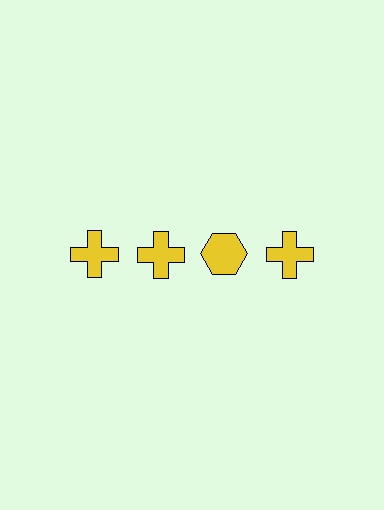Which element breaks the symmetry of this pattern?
The yellow hexagon in the top row, center column breaks the symmetry. All other shapes are yellow crosses.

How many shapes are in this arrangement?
There are 4 shapes arranged in a grid pattern.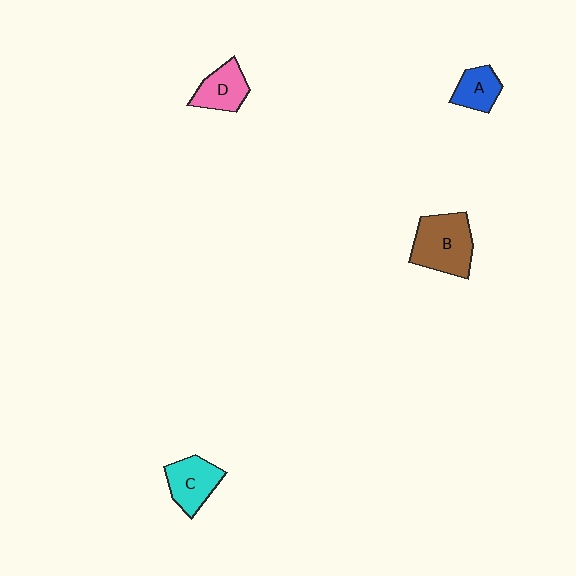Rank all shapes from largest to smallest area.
From largest to smallest: B (brown), C (cyan), D (pink), A (blue).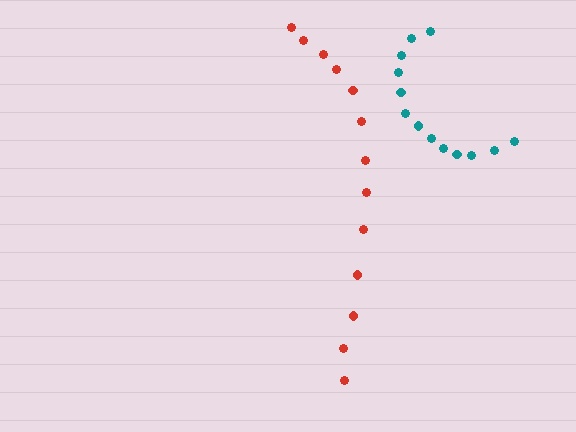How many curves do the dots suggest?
There are 2 distinct paths.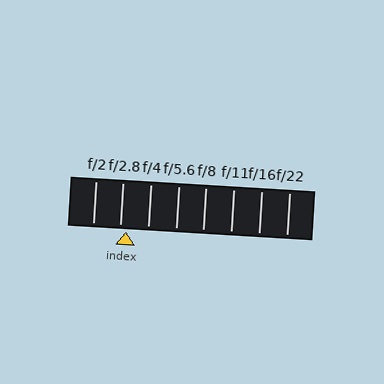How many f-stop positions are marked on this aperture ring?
There are 8 f-stop positions marked.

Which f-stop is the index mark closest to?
The index mark is closest to f/2.8.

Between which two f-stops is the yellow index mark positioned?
The index mark is between f/2.8 and f/4.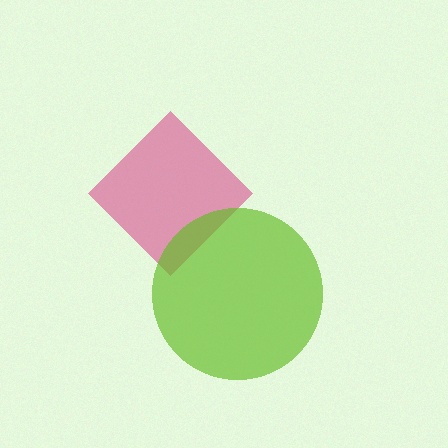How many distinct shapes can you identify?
There are 2 distinct shapes: a magenta diamond, a lime circle.